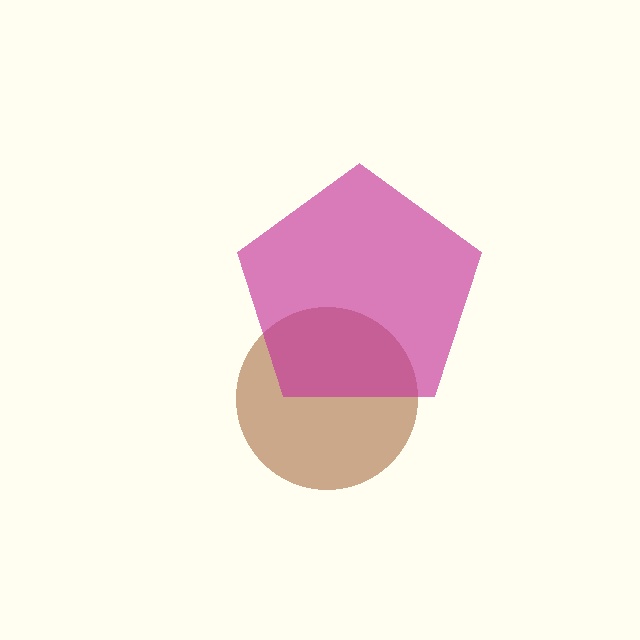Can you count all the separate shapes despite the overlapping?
Yes, there are 2 separate shapes.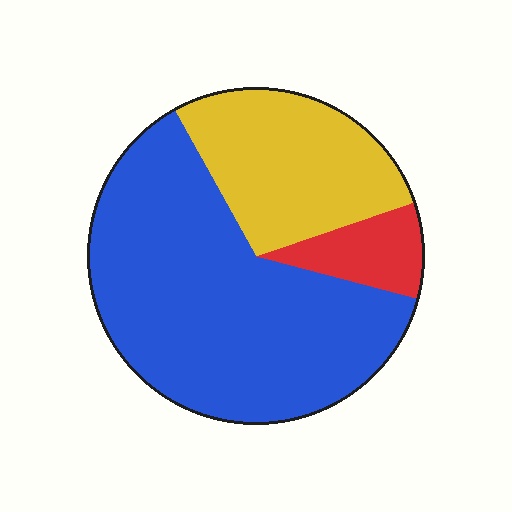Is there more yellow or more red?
Yellow.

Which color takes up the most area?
Blue, at roughly 65%.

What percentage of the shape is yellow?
Yellow covers roughly 30% of the shape.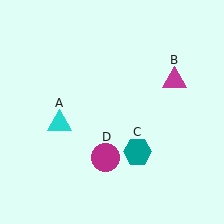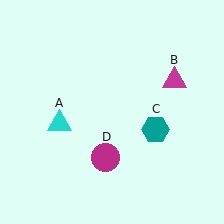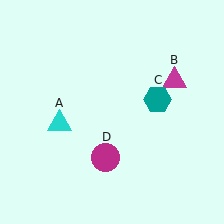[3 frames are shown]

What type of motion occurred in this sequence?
The teal hexagon (object C) rotated counterclockwise around the center of the scene.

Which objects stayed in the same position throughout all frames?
Cyan triangle (object A) and magenta triangle (object B) and magenta circle (object D) remained stationary.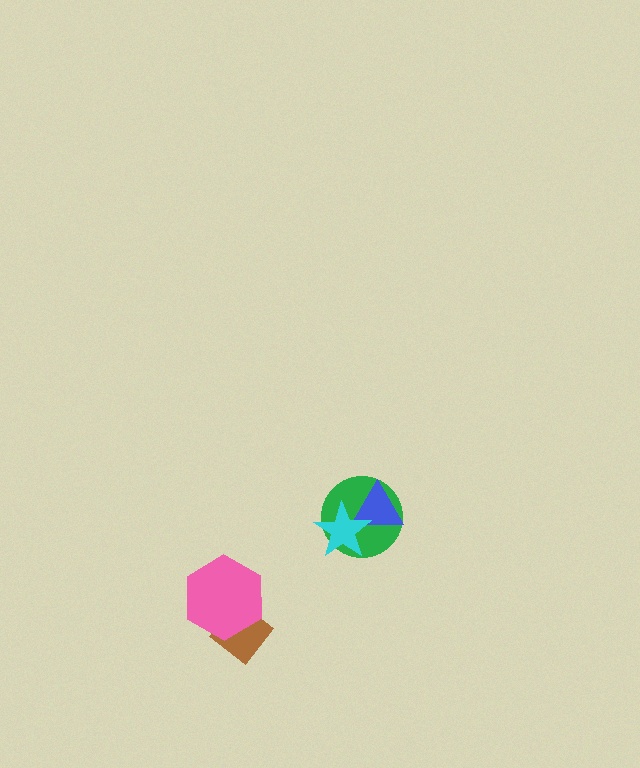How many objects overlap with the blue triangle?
2 objects overlap with the blue triangle.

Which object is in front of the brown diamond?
The pink hexagon is in front of the brown diamond.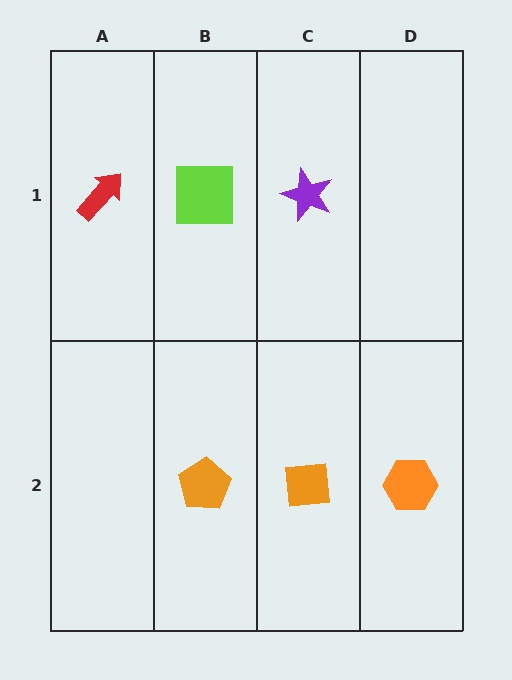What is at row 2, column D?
An orange hexagon.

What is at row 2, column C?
An orange square.